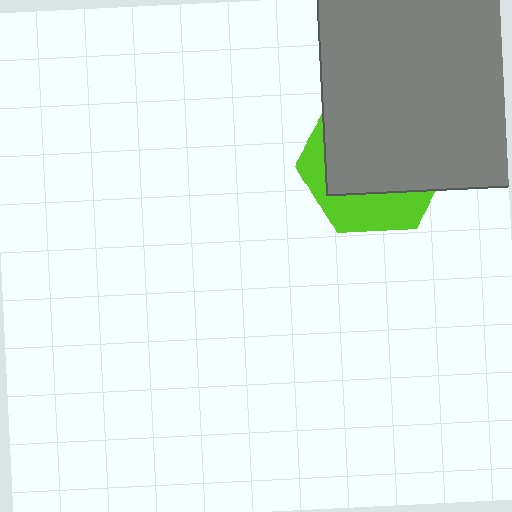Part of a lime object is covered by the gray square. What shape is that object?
It is a hexagon.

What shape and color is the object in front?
The object in front is a gray square.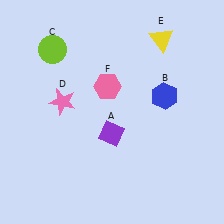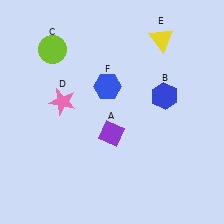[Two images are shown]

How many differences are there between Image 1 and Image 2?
There is 1 difference between the two images.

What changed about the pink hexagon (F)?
In Image 1, F is pink. In Image 2, it changed to blue.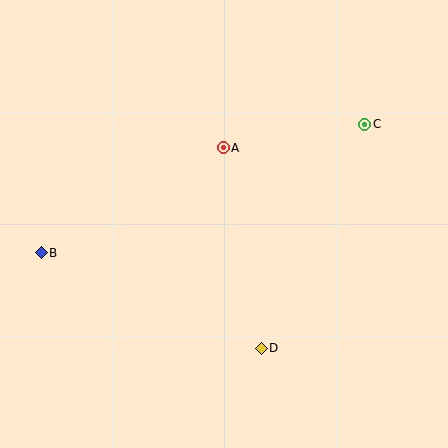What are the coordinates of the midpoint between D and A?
The midpoint between D and A is at (242, 248).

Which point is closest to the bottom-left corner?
Point B is closest to the bottom-left corner.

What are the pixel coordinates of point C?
Point C is at (365, 124).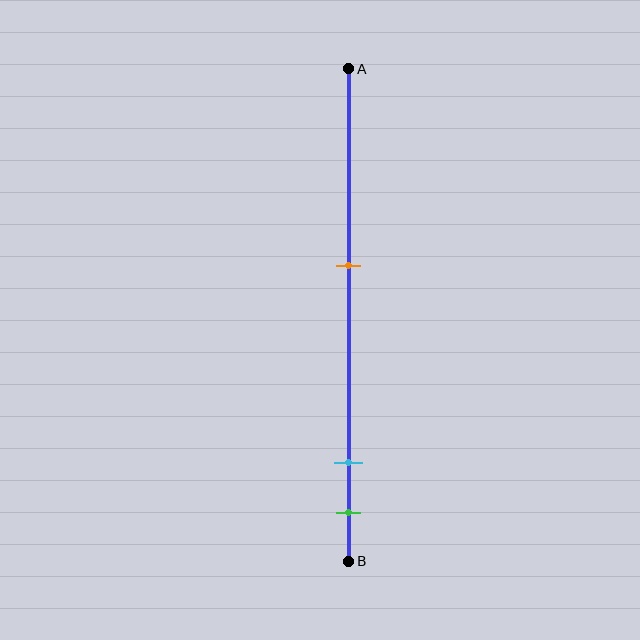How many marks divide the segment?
There are 3 marks dividing the segment.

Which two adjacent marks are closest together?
The cyan and green marks are the closest adjacent pair.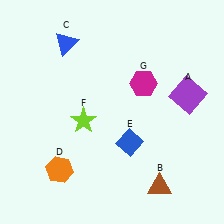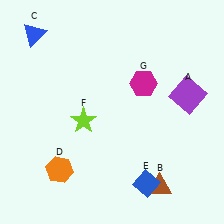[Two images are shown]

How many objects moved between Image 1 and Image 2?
2 objects moved between the two images.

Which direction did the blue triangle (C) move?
The blue triangle (C) moved left.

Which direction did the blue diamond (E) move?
The blue diamond (E) moved down.